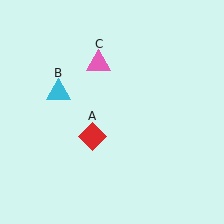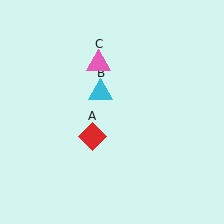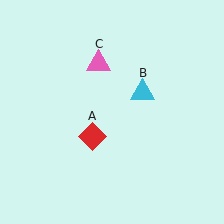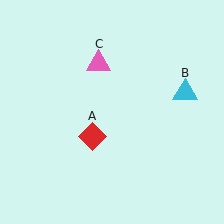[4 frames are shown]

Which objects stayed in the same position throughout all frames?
Red diamond (object A) and pink triangle (object C) remained stationary.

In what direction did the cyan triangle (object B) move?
The cyan triangle (object B) moved right.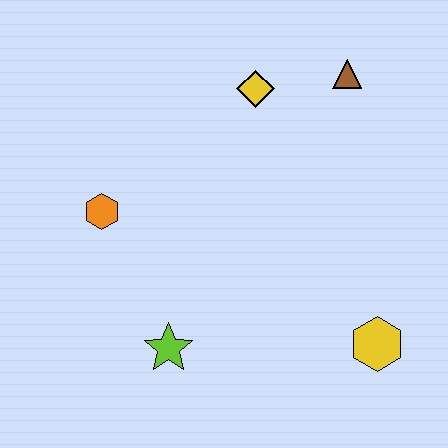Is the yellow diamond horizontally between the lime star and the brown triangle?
Yes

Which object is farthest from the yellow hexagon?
The orange hexagon is farthest from the yellow hexagon.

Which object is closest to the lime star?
The orange hexagon is closest to the lime star.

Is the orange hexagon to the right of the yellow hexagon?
No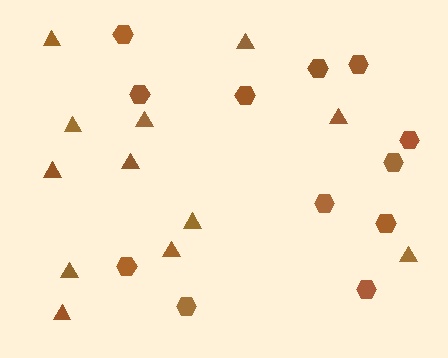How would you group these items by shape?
There are 2 groups: one group of triangles (12) and one group of hexagons (12).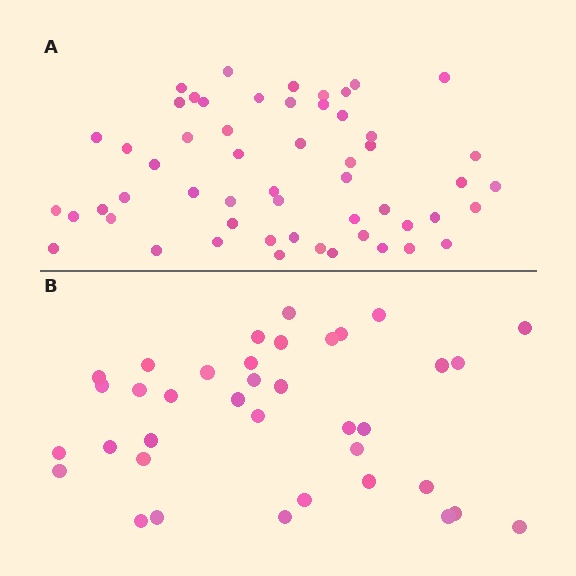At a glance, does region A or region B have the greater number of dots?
Region A (the top region) has more dots.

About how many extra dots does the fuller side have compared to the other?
Region A has approximately 20 more dots than region B.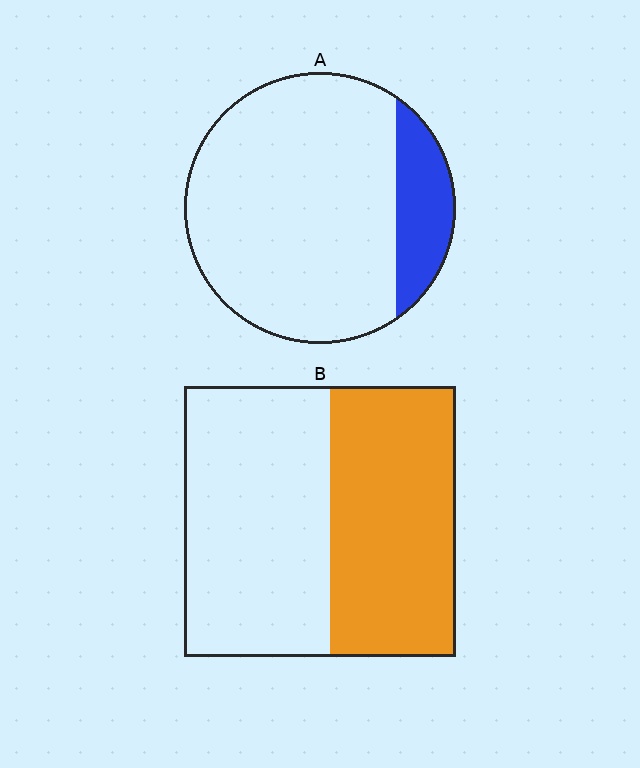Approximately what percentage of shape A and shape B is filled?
A is approximately 15% and B is approximately 45%.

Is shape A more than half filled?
No.